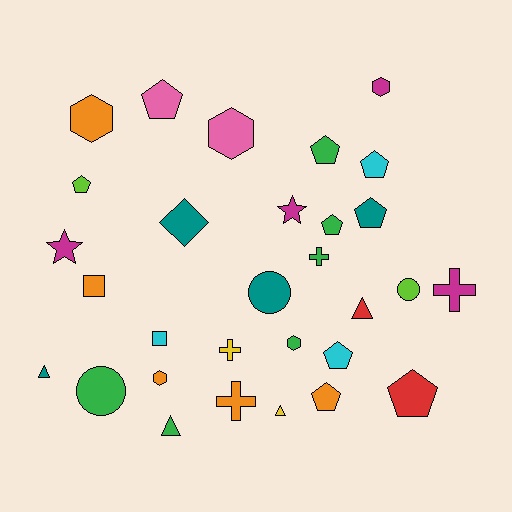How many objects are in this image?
There are 30 objects.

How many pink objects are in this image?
There are 2 pink objects.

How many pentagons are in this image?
There are 9 pentagons.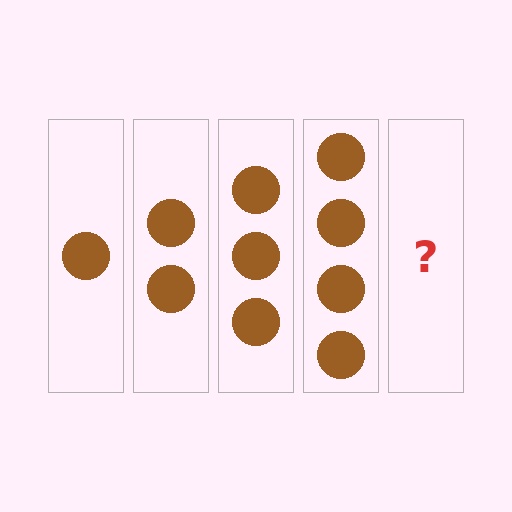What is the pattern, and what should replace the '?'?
The pattern is that each step adds one more circle. The '?' should be 5 circles.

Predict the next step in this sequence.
The next step is 5 circles.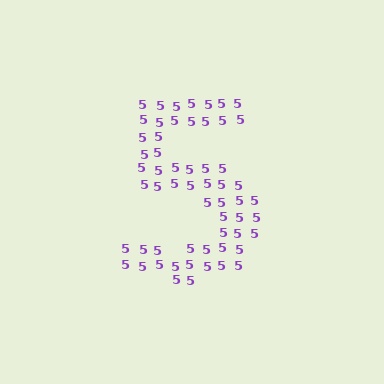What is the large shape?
The large shape is the digit 5.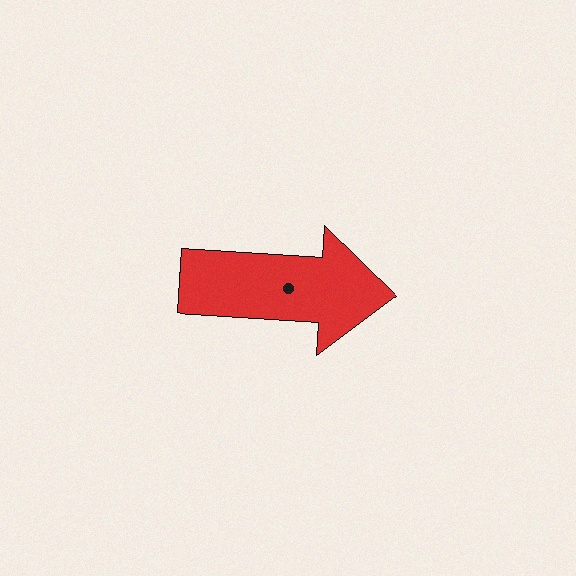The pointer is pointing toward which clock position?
Roughly 3 o'clock.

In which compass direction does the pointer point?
East.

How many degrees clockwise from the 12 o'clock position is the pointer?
Approximately 94 degrees.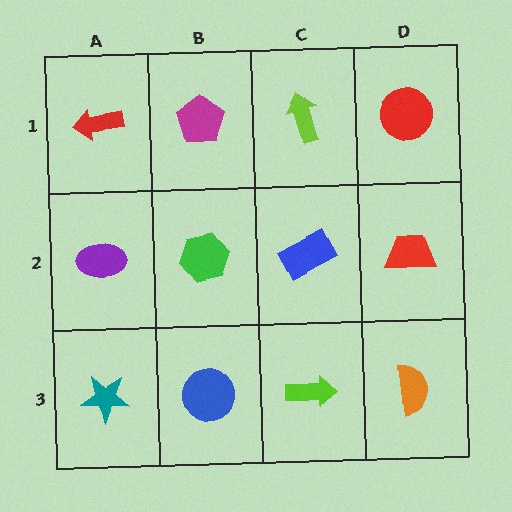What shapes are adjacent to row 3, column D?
A red trapezoid (row 2, column D), a lime arrow (row 3, column C).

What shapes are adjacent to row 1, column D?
A red trapezoid (row 2, column D), a lime arrow (row 1, column C).